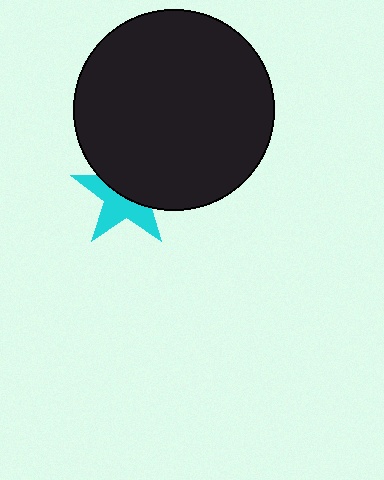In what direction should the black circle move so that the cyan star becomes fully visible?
The black circle should move up. That is the shortest direction to clear the overlap and leave the cyan star fully visible.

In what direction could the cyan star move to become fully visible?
The cyan star could move down. That would shift it out from behind the black circle entirely.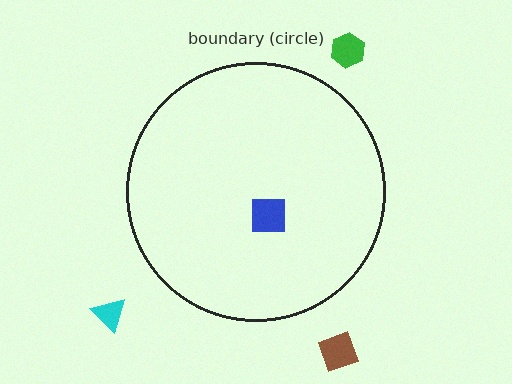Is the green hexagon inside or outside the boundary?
Outside.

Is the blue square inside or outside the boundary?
Inside.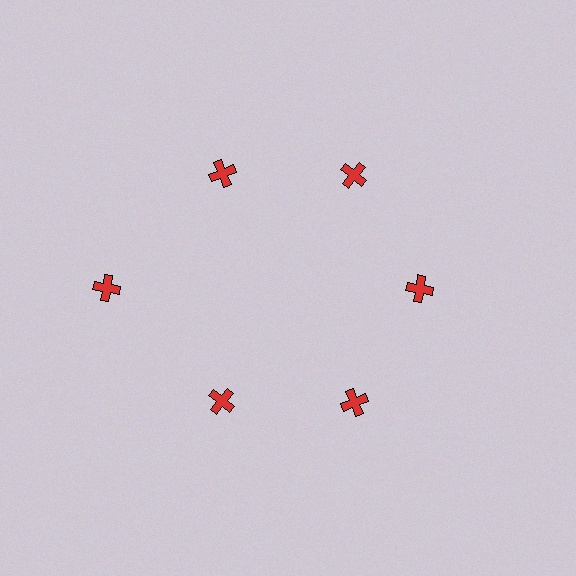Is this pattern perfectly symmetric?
No. The 6 red crosses are arranged in a ring, but one element near the 9 o'clock position is pushed outward from the center, breaking the 6-fold rotational symmetry.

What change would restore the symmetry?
The symmetry would be restored by moving it inward, back onto the ring so that all 6 crosses sit at equal angles and equal distance from the center.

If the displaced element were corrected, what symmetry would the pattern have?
It would have 6-fold rotational symmetry — the pattern would map onto itself every 60 degrees.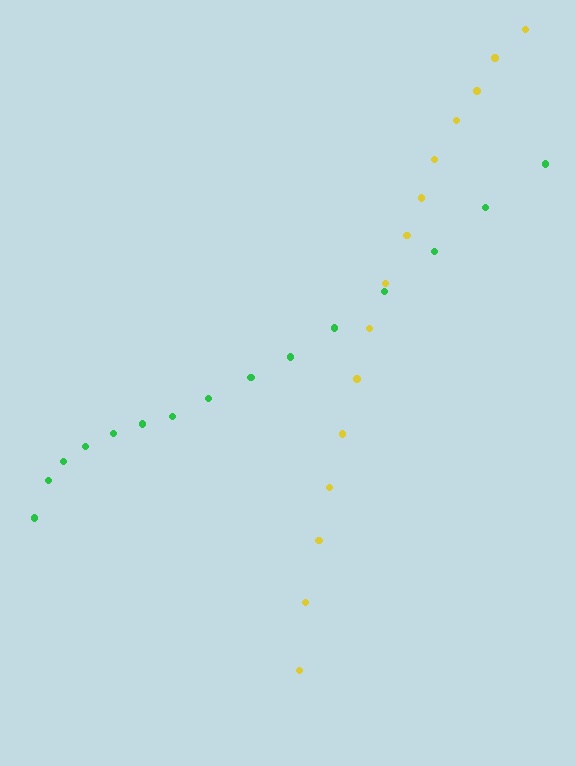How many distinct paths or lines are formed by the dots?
There are 2 distinct paths.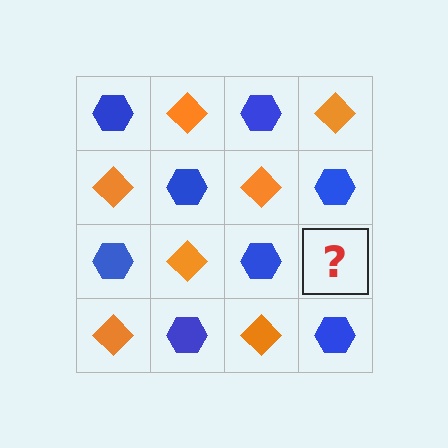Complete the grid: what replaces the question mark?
The question mark should be replaced with an orange diamond.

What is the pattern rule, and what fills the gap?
The rule is that it alternates blue hexagon and orange diamond in a checkerboard pattern. The gap should be filled with an orange diamond.